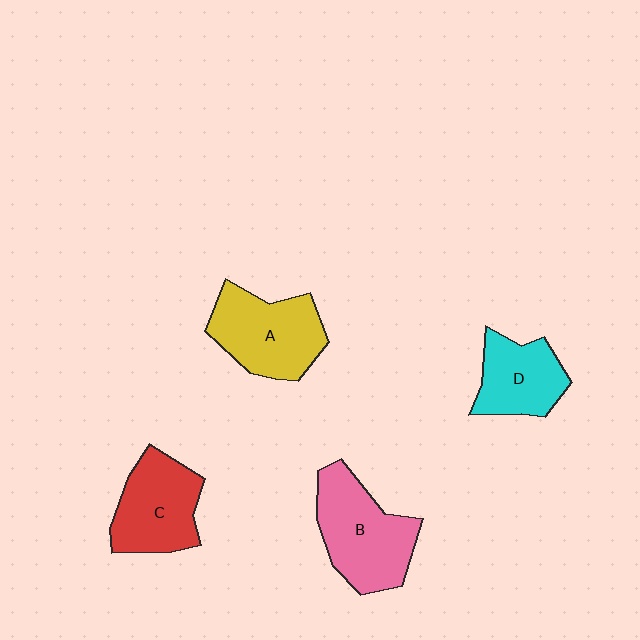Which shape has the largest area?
Shape B (pink).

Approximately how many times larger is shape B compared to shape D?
Approximately 1.4 times.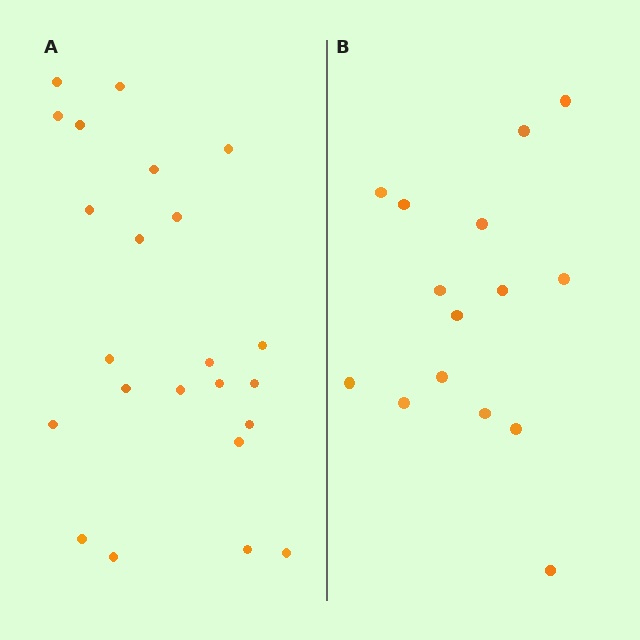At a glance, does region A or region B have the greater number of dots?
Region A (the left region) has more dots.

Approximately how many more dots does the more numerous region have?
Region A has roughly 8 or so more dots than region B.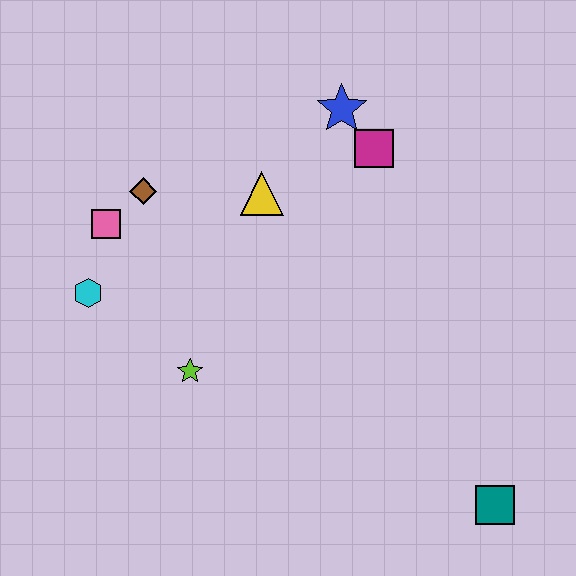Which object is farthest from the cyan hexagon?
The teal square is farthest from the cyan hexagon.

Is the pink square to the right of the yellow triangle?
No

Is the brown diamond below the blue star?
Yes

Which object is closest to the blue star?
The magenta square is closest to the blue star.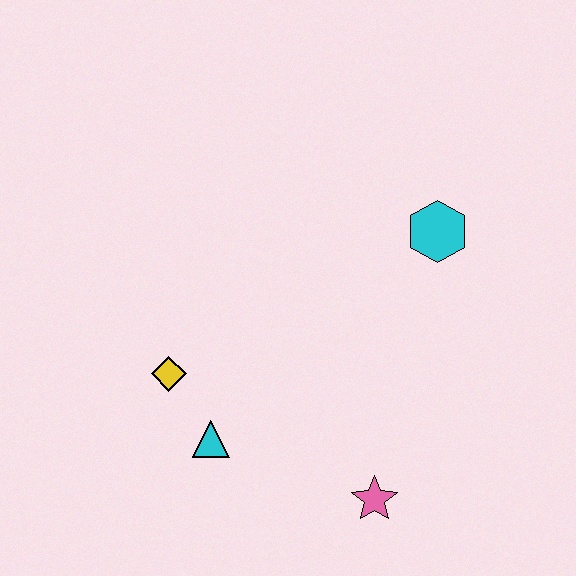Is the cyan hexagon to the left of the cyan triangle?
No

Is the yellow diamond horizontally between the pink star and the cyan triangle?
No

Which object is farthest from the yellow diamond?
The cyan hexagon is farthest from the yellow diamond.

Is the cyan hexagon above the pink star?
Yes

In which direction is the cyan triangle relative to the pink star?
The cyan triangle is to the left of the pink star.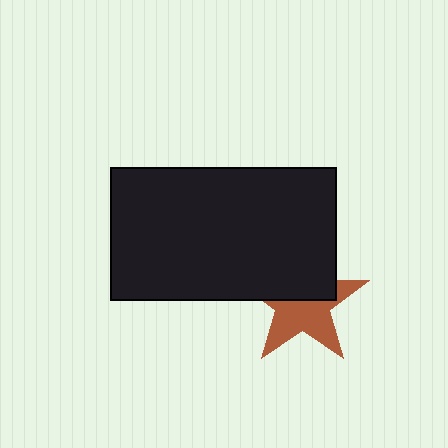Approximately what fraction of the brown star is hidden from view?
Roughly 47% of the brown star is hidden behind the black rectangle.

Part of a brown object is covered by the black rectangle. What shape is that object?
It is a star.